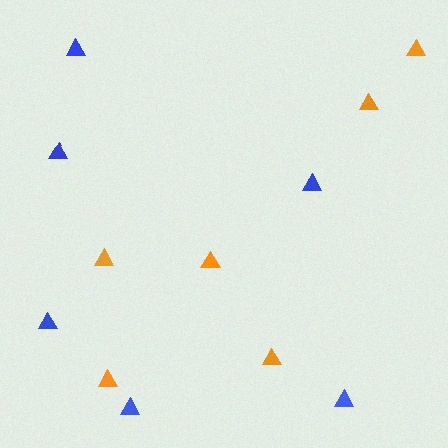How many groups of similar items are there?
There are 2 groups: one group of blue triangles (6) and one group of orange triangles (6).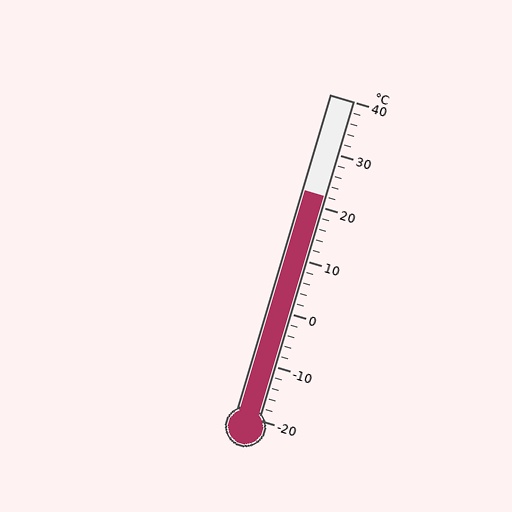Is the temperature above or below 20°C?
The temperature is above 20°C.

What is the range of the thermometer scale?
The thermometer scale ranges from -20°C to 40°C.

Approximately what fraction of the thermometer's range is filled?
The thermometer is filled to approximately 70% of its range.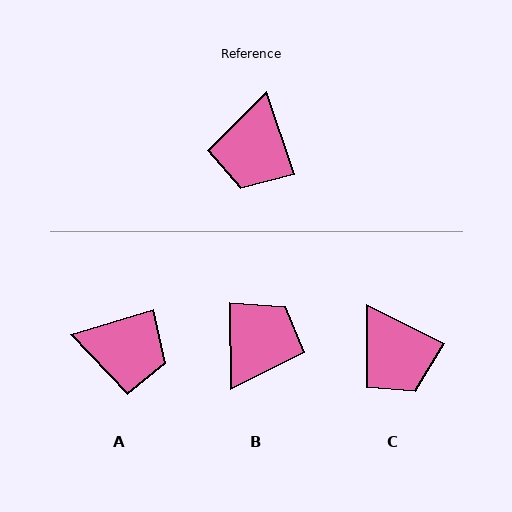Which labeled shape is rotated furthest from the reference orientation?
B, about 162 degrees away.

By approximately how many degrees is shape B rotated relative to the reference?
Approximately 162 degrees counter-clockwise.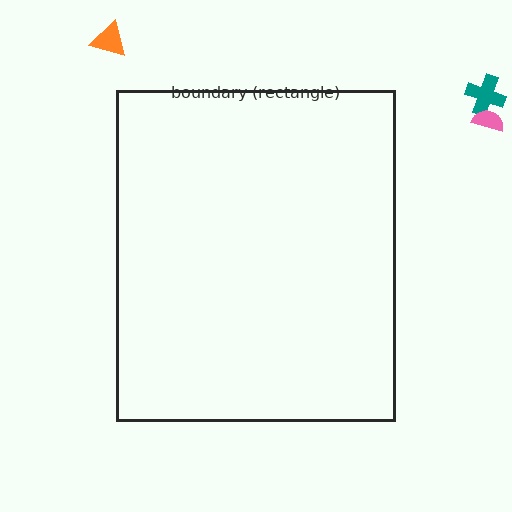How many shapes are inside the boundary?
0 inside, 3 outside.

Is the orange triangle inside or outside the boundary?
Outside.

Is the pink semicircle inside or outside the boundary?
Outside.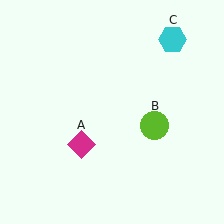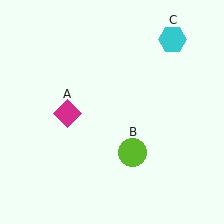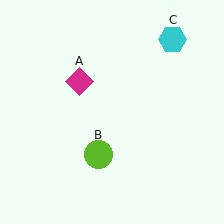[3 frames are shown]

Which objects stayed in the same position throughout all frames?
Cyan hexagon (object C) remained stationary.